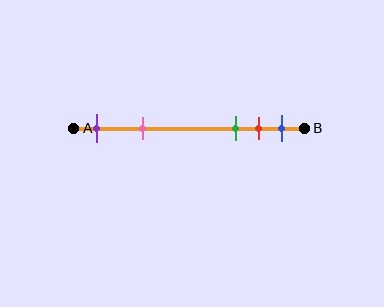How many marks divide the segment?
There are 5 marks dividing the segment.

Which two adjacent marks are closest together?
The red and blue marks are the closest adjacent pair.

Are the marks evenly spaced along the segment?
No, the marks are not evenly spaced.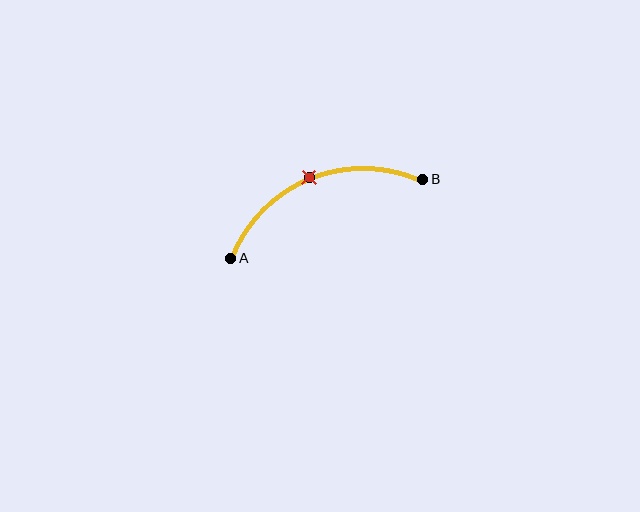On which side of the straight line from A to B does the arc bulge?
The arc bulges above the straight line connecting A and B.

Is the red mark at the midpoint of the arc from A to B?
Yes. The red mark lies on the arc at equal arc-length from both A and B — it is the arc midpoint.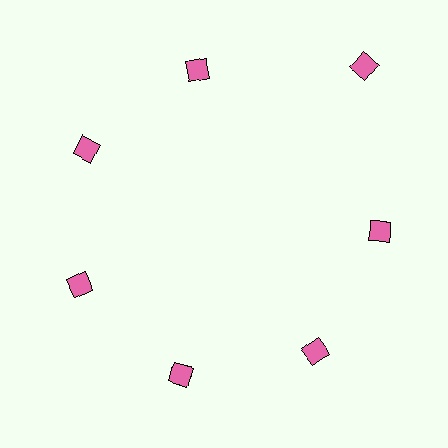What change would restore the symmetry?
The symmetry would be restored by moving it inward, back onto the ring so that all 7 diamonds sit at equal angles and equal distance from the center.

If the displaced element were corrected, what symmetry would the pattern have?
It would have 7-fold rotational symmetry — the pattern would map onto itself every 51 degrees.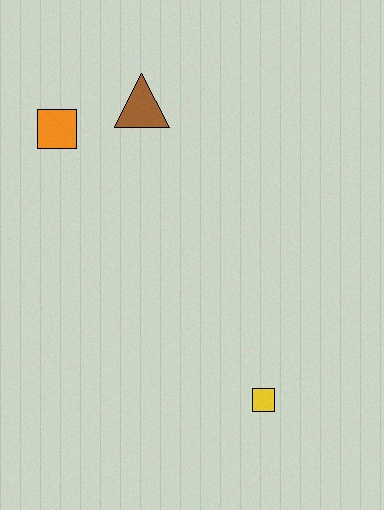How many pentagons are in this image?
There are no pentagons.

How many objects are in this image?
There are 3 objects.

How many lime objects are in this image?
There are no lime objects.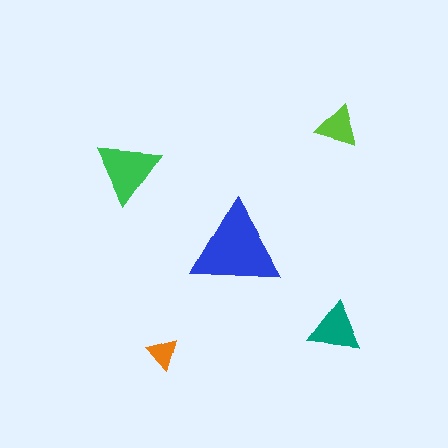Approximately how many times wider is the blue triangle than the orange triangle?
About 3 times wider.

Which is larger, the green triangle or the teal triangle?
The green one.